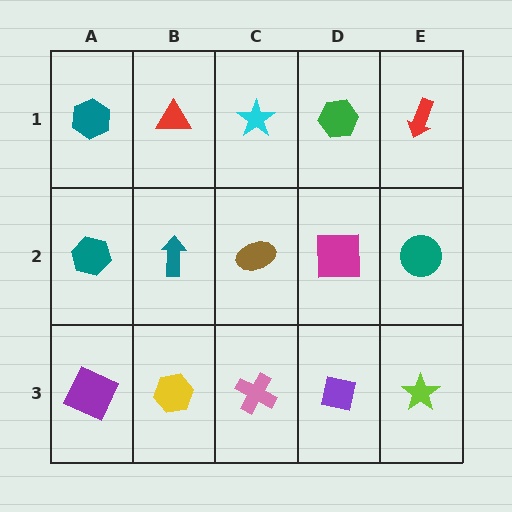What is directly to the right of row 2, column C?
A magenta square.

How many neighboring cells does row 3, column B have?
3.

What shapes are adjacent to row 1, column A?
A teal hexagon (row 2, column A), a red triangle (row 1, column B).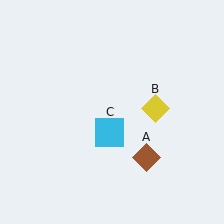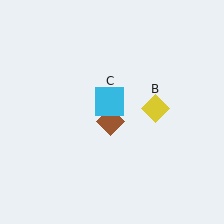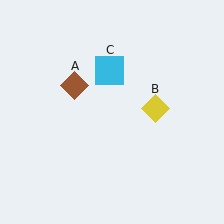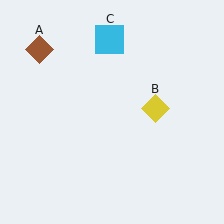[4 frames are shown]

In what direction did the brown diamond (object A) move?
The brown diamond (object A) moved up and to the left.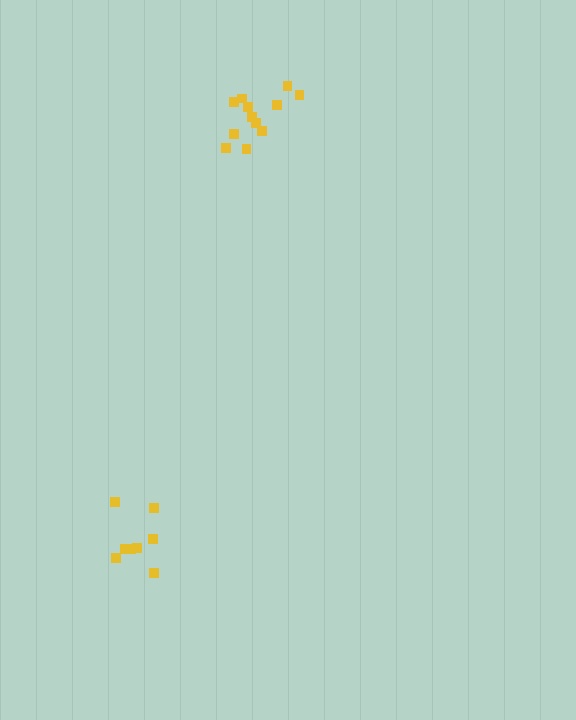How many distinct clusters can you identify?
There are 2 distinct clusters.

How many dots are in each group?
Group 1: 12 dots, Group 2: 8 dots (20 total).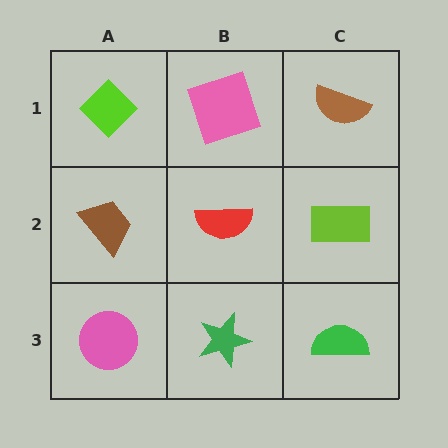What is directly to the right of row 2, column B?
A lime rectangle.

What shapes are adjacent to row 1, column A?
A brown trapezoid (row 2, column A), a pink square (row 1, column B).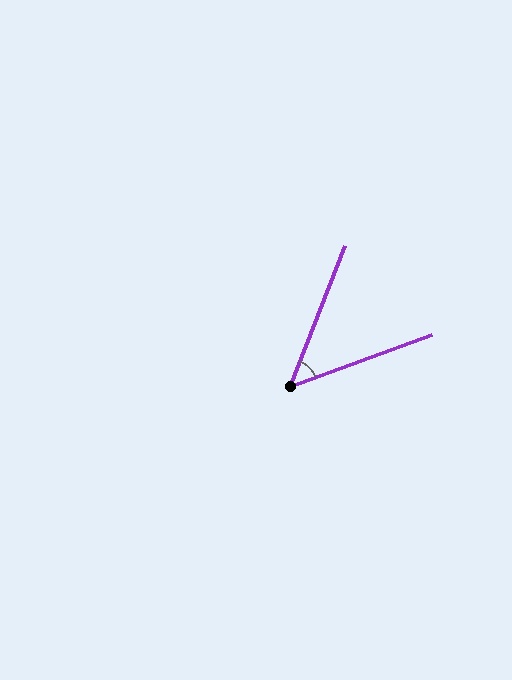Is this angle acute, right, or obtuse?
It is acute.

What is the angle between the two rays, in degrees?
Approximately 49 degrees.